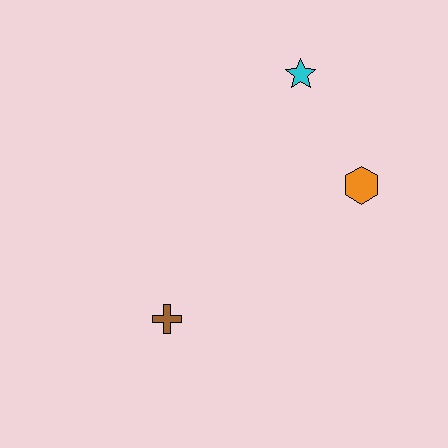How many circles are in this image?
There are no circles.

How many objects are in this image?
There are 3 objects.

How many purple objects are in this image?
There are no purple objects.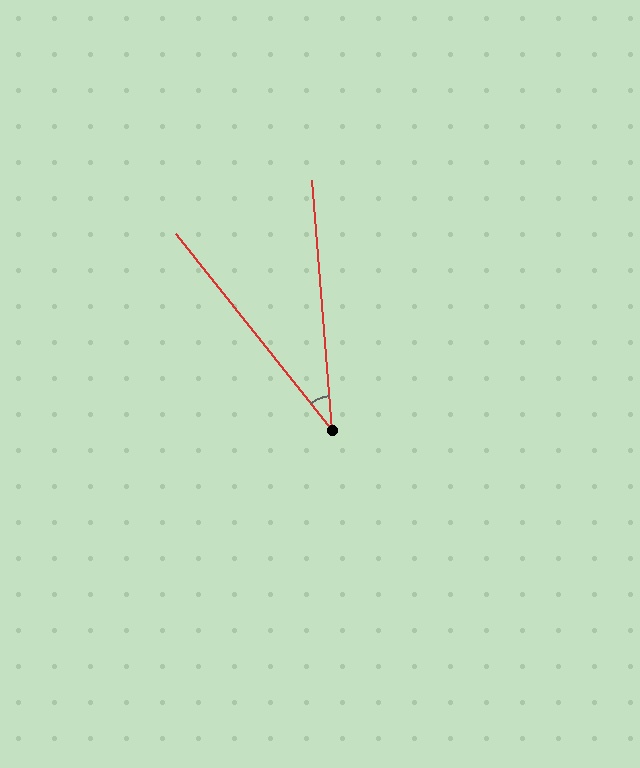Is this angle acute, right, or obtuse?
It is acute.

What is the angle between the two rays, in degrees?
Approximately 34 degrees.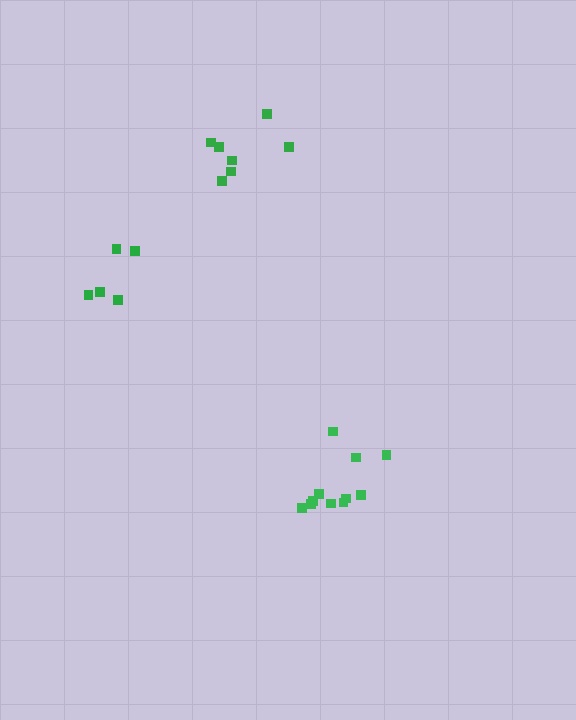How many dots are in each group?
Group 1: 11 dots, Group 2: 5 dots, Group 3: 7 dots (23 total).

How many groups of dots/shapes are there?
There are 3 groups.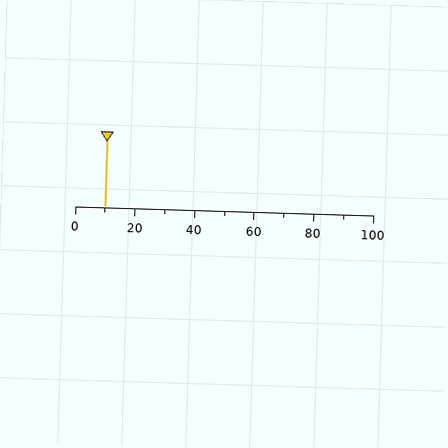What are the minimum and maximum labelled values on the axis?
The axis runs from 0 to 100.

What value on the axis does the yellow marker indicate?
The marker indicates approximately 10.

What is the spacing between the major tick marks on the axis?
The major ticks are spaced 20 apart.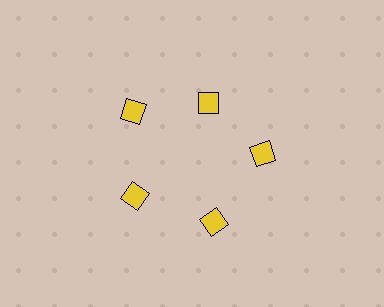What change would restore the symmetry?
The symmetry would be restored by moving it outward, back onto the ring so that all 5 diamonds sit at equal angles and equal distance from the center.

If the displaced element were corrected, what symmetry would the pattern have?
It would have 5-fold rotational symmetry — the pattern would map onto itself every 72 degrees.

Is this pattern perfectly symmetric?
No. The 5 yellow diamonds are arranged in a ring, but one element near the 1 o'clock position is pulled inward toward the center, breaking the 5-fold rotational symmetry.